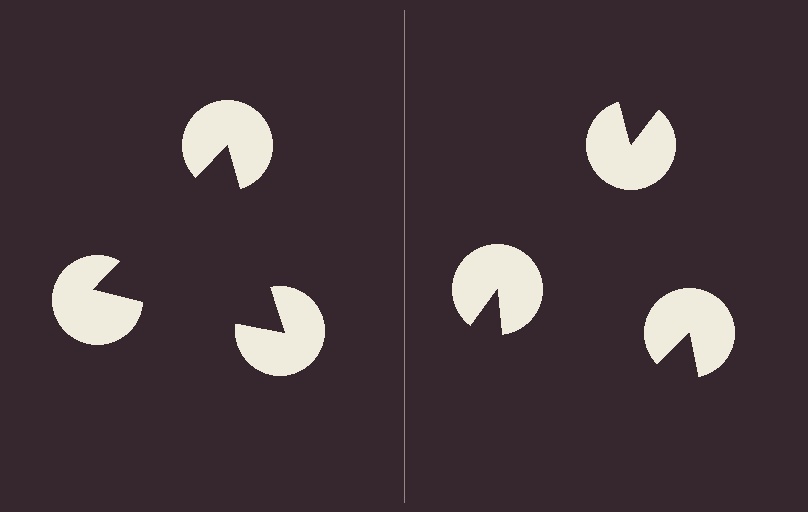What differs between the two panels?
The pac-man discs are positioned identically on both sides; only the wedge orientations differ. On the left they align to a triangle; on the right they are misaligned.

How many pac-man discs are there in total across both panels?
6 — 3 on each side.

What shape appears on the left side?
An illusory triangle.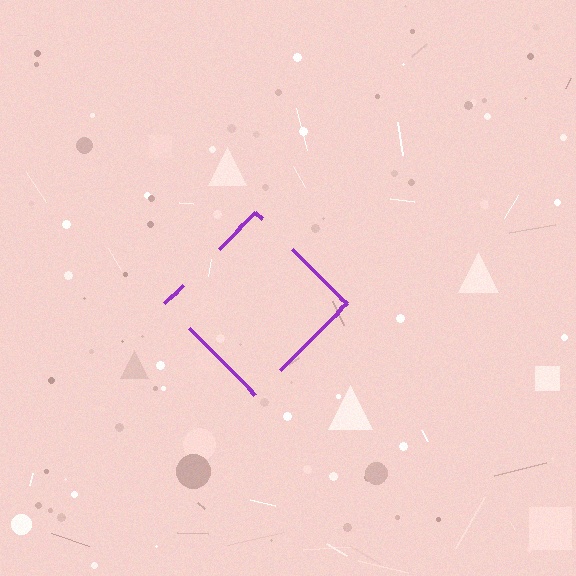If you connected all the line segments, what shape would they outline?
They would outline a diamond.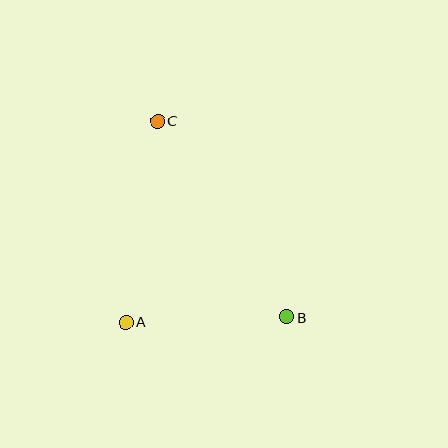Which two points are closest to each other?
Points A and B are closest to each other.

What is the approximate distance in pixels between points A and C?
The distance between A and C is approximately 204 pixels.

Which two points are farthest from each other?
Points B and C are farthest from each other.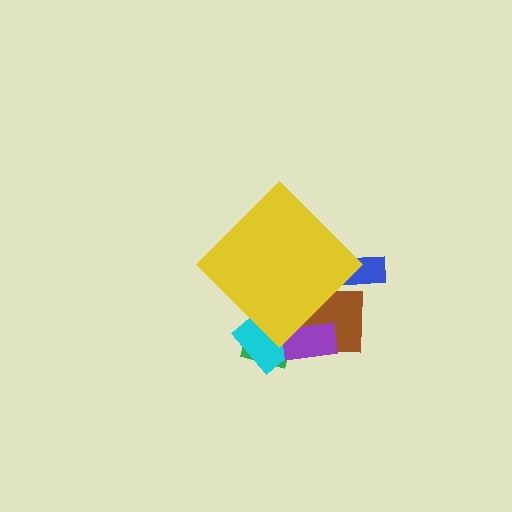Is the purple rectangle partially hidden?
Yes, the purple rectangle is partially hidden behind the yellow diamond.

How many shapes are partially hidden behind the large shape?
5 shapes are partially hidden.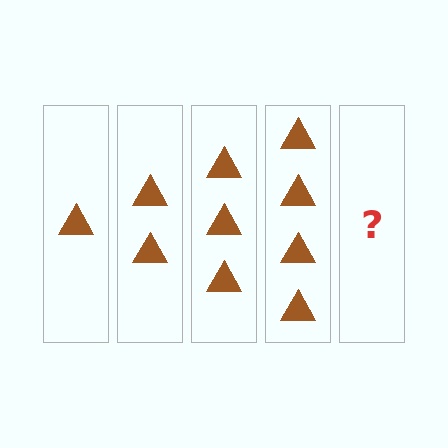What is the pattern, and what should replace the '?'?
The pattern is that each step adds one more triangle. The '?' should be 5 triangles.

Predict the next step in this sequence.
The next step is 5 triangles.